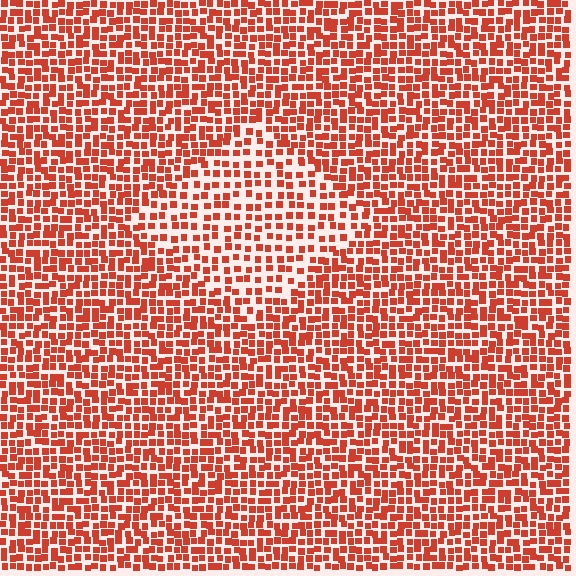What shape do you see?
I see a diamond.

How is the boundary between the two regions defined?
The boundary is defined by a change in element density (approximately 1.6x ratio). All elements are the same color, size, and shape.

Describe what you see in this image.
The image contains small red elements arranged at two different densities. A diamond-shaped region is visible where the elements are less densely packed than the surrounding area.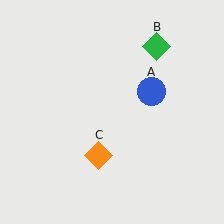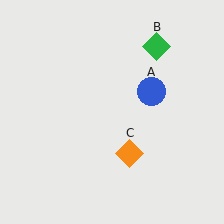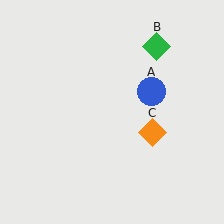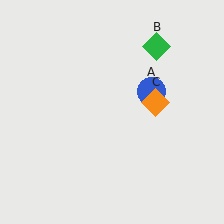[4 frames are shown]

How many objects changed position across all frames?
1 object changed position: orange diamond (object C).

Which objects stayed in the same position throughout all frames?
Blue circle (object A) and green diamond (object B) remained stationary.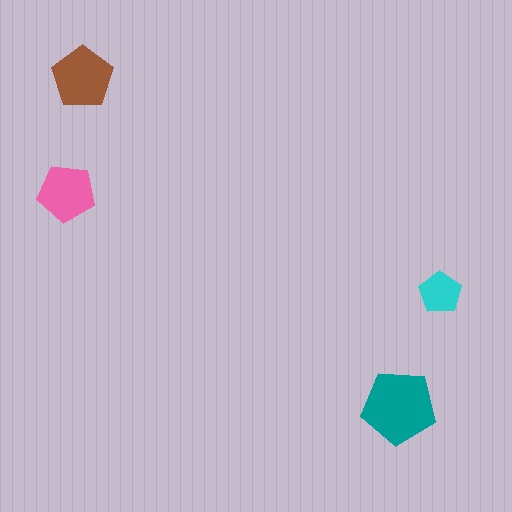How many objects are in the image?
There are 4 objects in the image.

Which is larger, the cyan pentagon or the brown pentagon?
The brown one.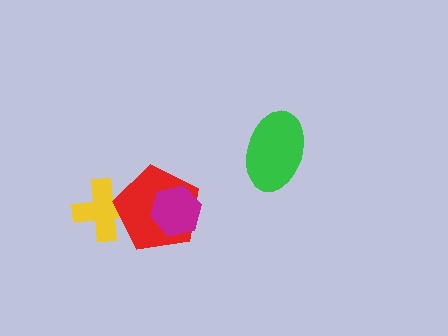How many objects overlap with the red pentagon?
2 objects overlap with the red pentagon.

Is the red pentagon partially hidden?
Yes, it is partially covered by another shape.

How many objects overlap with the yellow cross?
1 object overlaps with the yellow cross.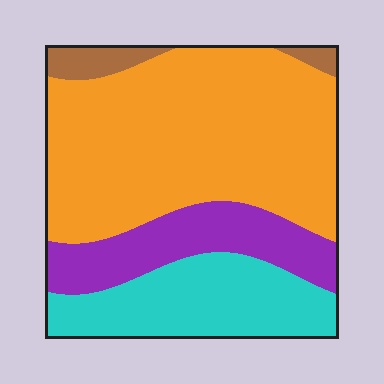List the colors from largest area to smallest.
From largest to smallest: orange, cyan, purple, brown.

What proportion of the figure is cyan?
Cyan takes up about one fifth (1/5) of the figure.